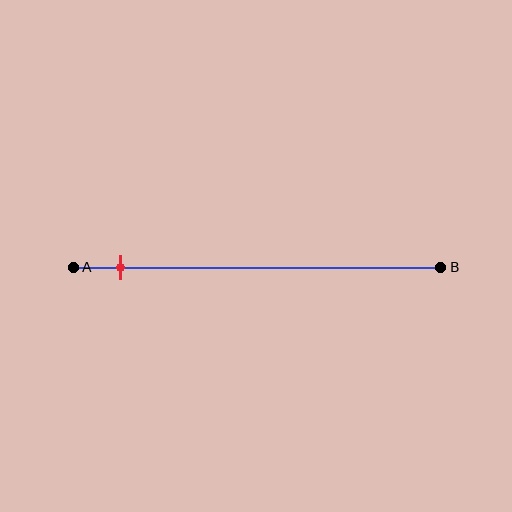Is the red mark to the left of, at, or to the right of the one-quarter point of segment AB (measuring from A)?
The red mark is to the left of the one-quarter point of segment AB.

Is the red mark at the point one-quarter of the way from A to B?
No, the mark is at about 15% from A, not at the 25% one-quarter point.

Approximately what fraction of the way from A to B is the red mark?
The red mark is approximately 15% of the way from A to B.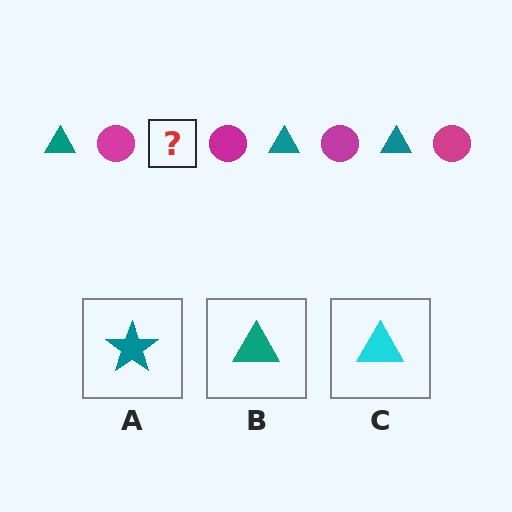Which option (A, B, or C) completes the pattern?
B.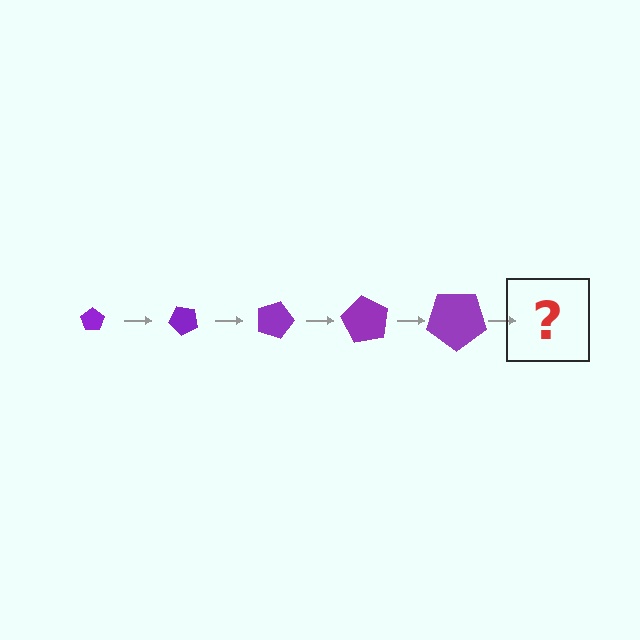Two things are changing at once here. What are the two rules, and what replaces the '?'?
The two rules are that the pentagon grows larger each step and it rotates 45 degrees each step. The '?' should be a pentagon, larger than the previous one and rotated 225 degrees from the start.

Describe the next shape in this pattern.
It should be a pentagon, larger than the previous one and rotated 225 degrees from the start.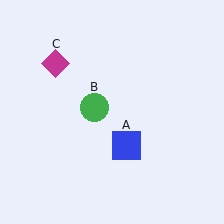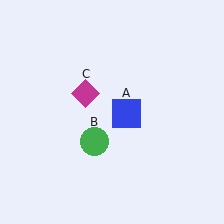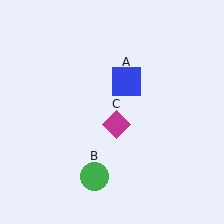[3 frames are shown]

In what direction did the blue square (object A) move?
The blue square (object A) moved up.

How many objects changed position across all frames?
3 objects changed position: blue square (object A), green circle (object B), magenta diamond (object C).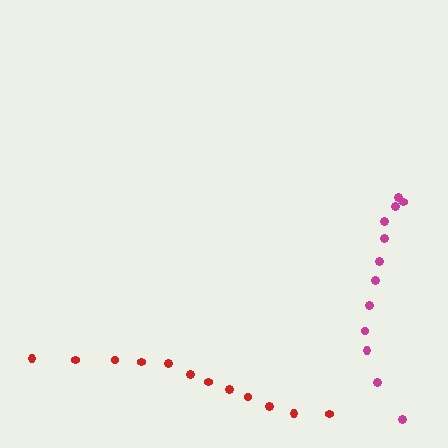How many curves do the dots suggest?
There are 2 distinct paths.